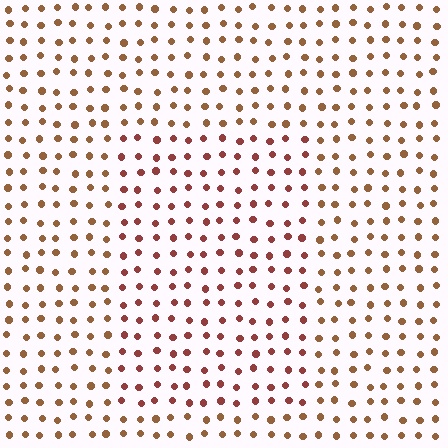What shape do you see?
I see a rectangle.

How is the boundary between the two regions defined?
The boundary is defined purely by a slight shift in hue (about 26 degrees). Spacing, size, and orientation are identical on both sides.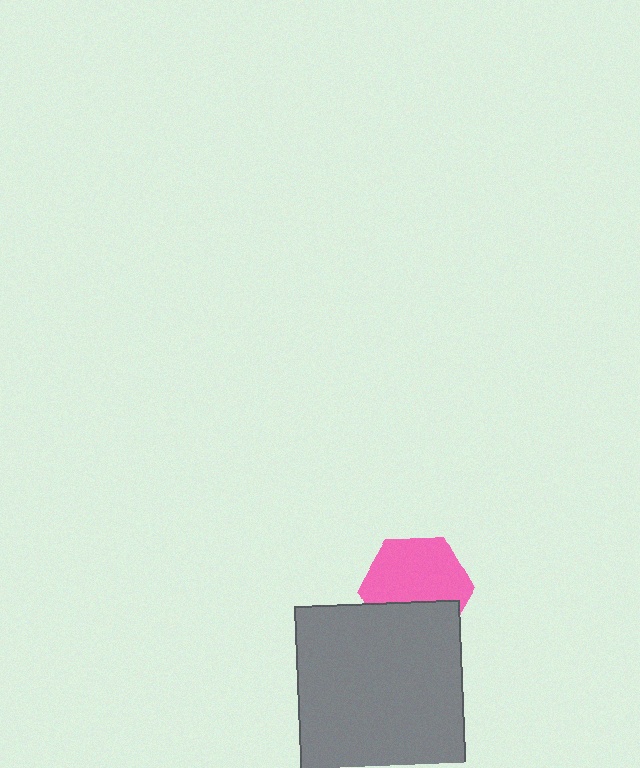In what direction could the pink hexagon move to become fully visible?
The pink hexagon could move up. That would shift it out from behind the gray square entirely.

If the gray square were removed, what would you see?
You would see the complete pink hexagon.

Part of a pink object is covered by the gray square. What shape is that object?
It is a hexagon.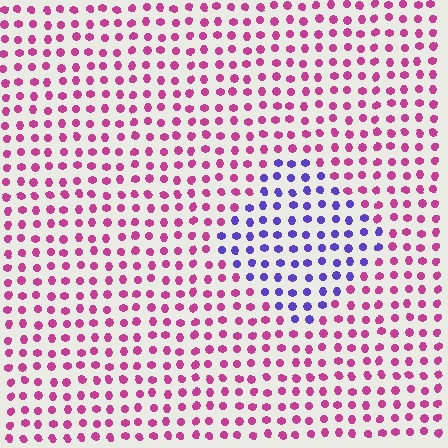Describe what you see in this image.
The image is filled with small magenta elements in a uniform arrangement. A diamond-shaped region is visible where the elements are tinted to a slightly different hue, forming a subtle color boundary.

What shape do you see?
I see a diamond.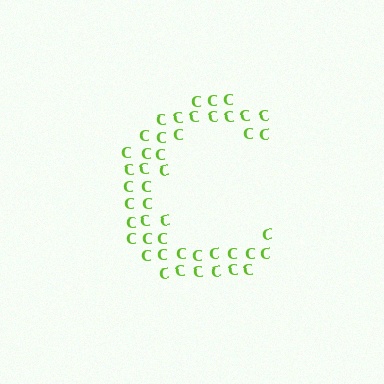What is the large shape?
The large shape is the letter C.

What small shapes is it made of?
It is made of small letter C's.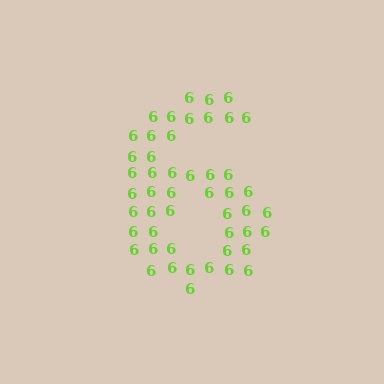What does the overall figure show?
The overall figure shows the digit 6.